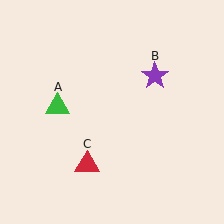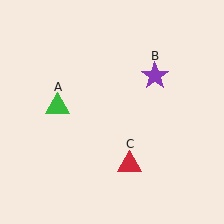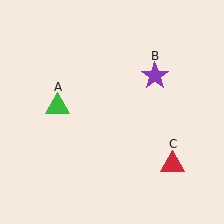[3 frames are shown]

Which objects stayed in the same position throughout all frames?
Green triangle (object A) and purple star (object B) remained stationary.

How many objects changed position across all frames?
1 object changed position: red triangle (object C).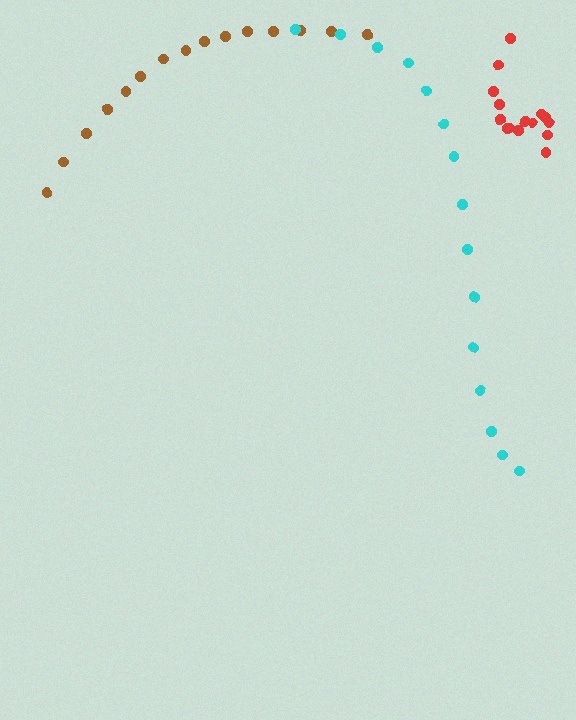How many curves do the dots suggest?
There are 3 distinct paths.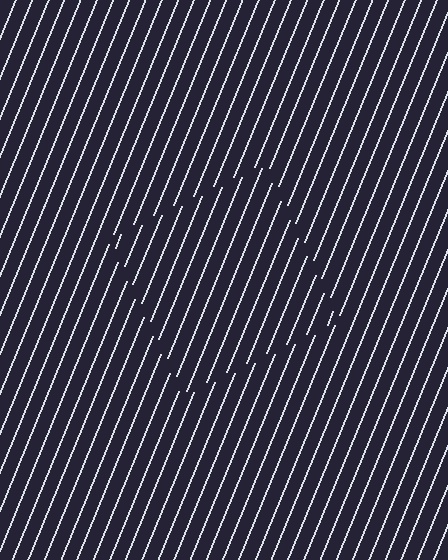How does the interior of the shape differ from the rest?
The interior of the shape contains the same grating, shifted by half a period — the contour is defined by the phase discontinuity where line-ends from the inner and outer gratings abut.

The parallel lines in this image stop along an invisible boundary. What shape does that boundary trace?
An illusory square. The interior of the shape contains the same grating, shifted by half a period — the contour is defined by the phase discontinuity where line-ends from the inner and outer gratings abut.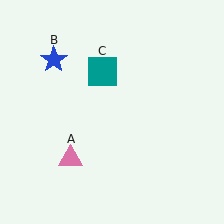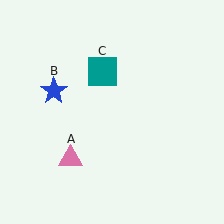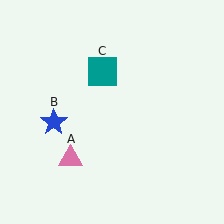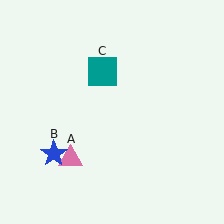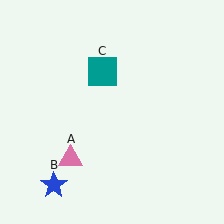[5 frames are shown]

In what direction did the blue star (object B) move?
The blue star (object B) moved down.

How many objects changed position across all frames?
1 object changed position: blue star (object B).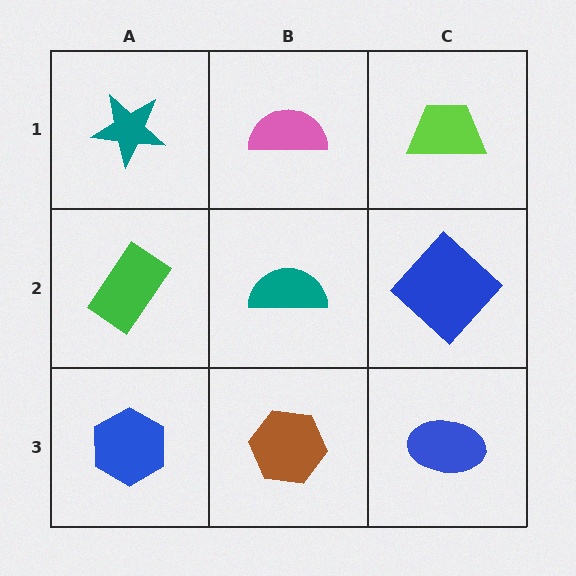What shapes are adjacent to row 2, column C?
A lime trapezoid (row 1, column C), a blue ellipse (row 3, column C), a teal semicircle (row 2, column B).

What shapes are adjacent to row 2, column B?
A pink semicircle (row 1, column B), a brown hexagon (row 3, column B), a green rectangle (row 2, column A), a blue diamond (row 2, column C).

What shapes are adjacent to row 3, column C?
A blue diamond (row 2, column C), a brown hexagon (row 3, column B).